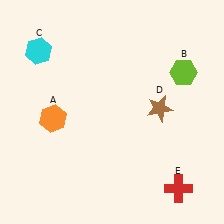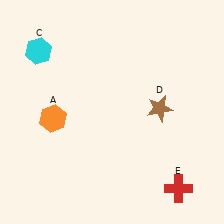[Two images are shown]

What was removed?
The lime hexagon (B) was removed in Image 2.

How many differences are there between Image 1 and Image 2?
There is 1 difference between the two images.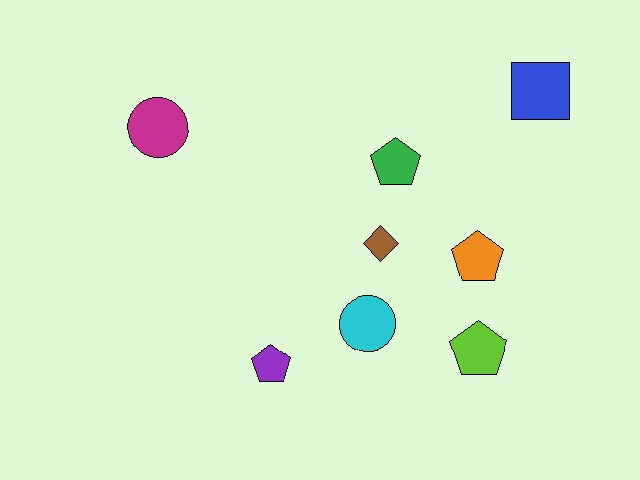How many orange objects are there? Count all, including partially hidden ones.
There is 1 orange object.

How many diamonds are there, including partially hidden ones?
There is 1 diamond.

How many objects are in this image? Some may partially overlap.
There are 8 objects.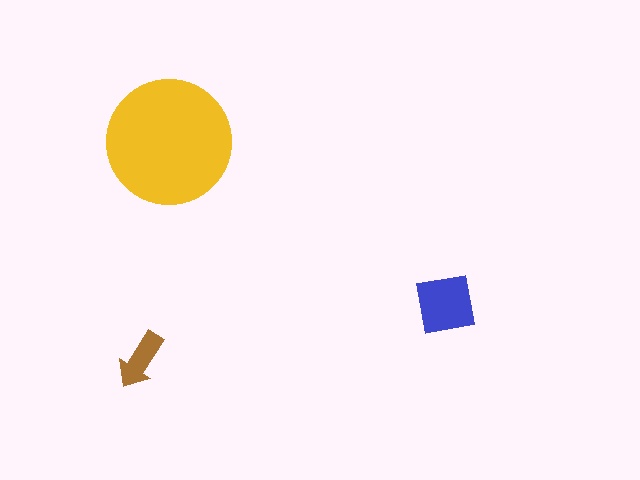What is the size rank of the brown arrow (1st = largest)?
3rd.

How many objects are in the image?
There are 3 objects in the image.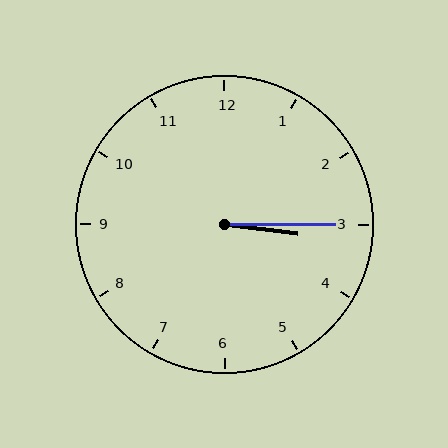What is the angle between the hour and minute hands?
Approximately 8 degrees.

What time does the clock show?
3:15.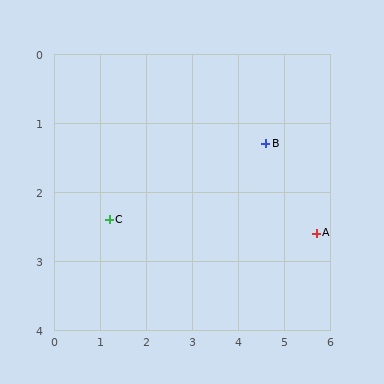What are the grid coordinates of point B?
Point B is at approximately (4.6, 1.3).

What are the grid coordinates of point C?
Point C is at approximately (1.2, 2.4).